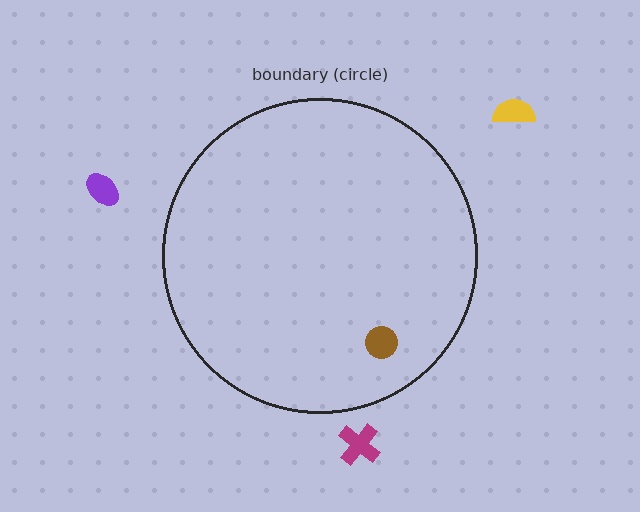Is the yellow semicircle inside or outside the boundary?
Outside.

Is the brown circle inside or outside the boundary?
Inside.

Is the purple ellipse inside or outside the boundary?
Outside.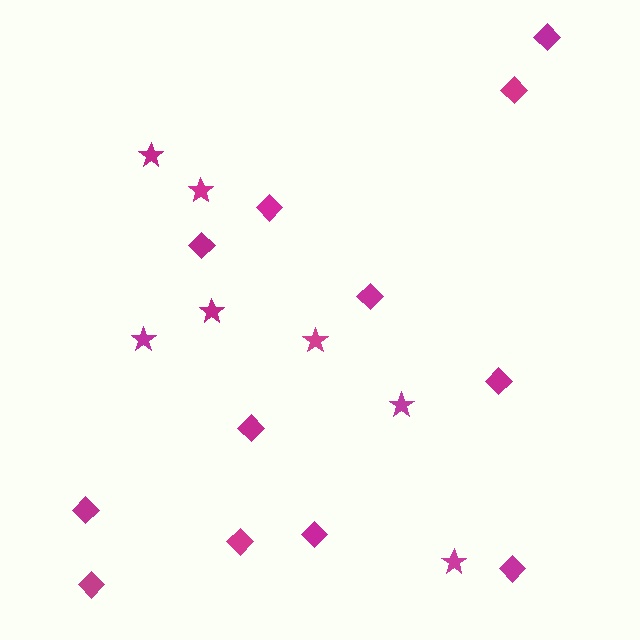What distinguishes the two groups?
There are 2 groups: one group of stars (7) and one group of diamonds (12).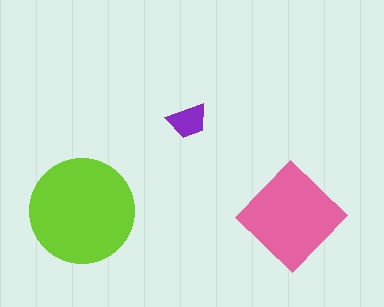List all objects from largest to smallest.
The lime circle, the pink diamond, the purple trapezoid.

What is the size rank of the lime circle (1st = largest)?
1st.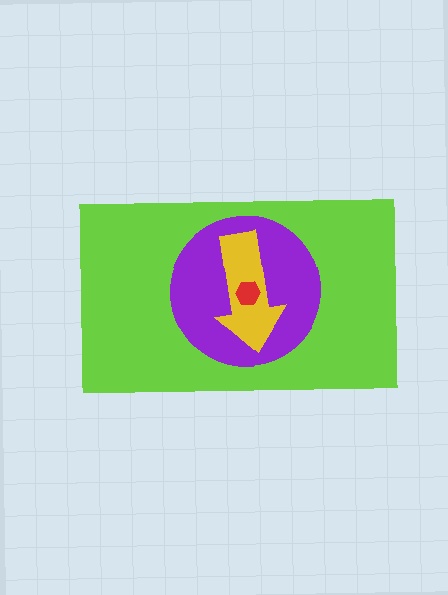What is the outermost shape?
The lime rectangle.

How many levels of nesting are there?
4.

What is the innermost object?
The red hexagon.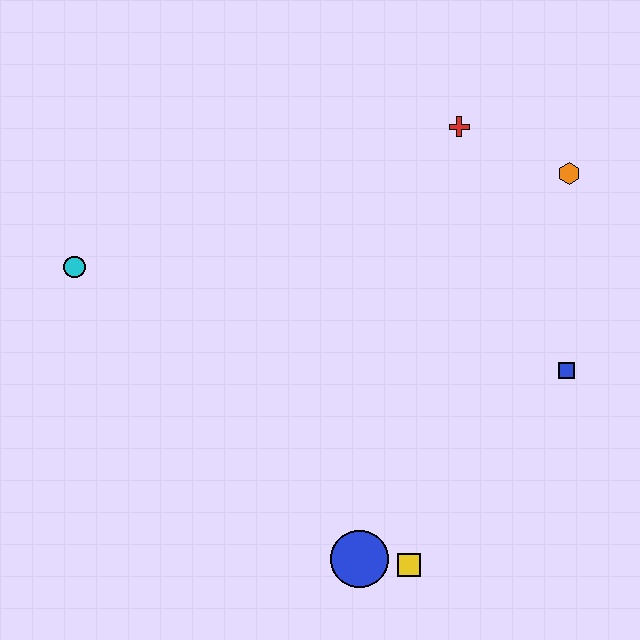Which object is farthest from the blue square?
The cyan circle is farthest from the blue square.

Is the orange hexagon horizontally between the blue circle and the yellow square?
No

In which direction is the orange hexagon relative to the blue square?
The orange hexagon is above the blue square.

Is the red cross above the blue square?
Yes